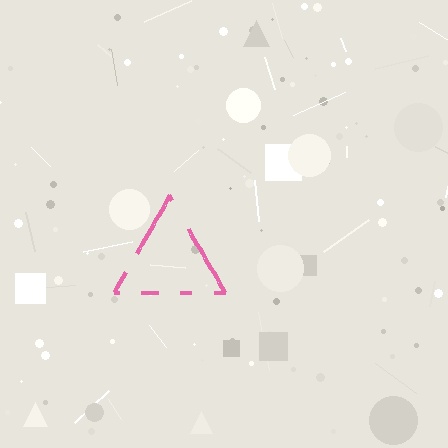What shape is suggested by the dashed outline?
The dashed outline suggests a triangle.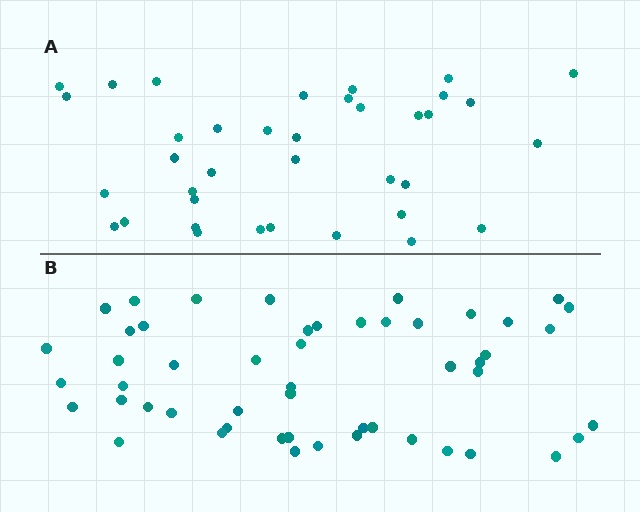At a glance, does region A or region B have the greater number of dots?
Region B (the bottom region) has more dots.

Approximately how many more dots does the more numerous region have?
Region B has approximately 15 more dots than region A.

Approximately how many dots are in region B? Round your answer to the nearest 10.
About 50 dots. (The exact count is 51, which rounds to 50.)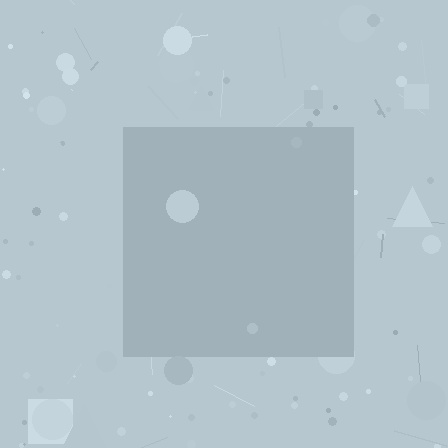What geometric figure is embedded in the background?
A square is embedded in the background.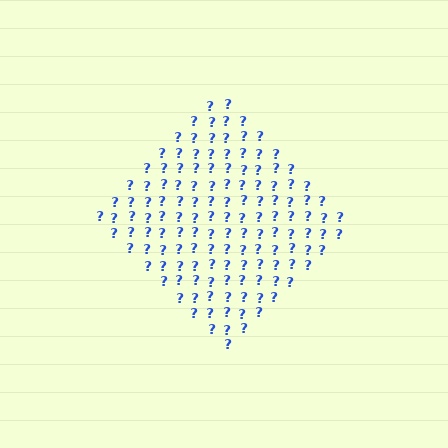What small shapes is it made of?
It is made of small question marks.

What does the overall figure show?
The overall figure shows a diamond.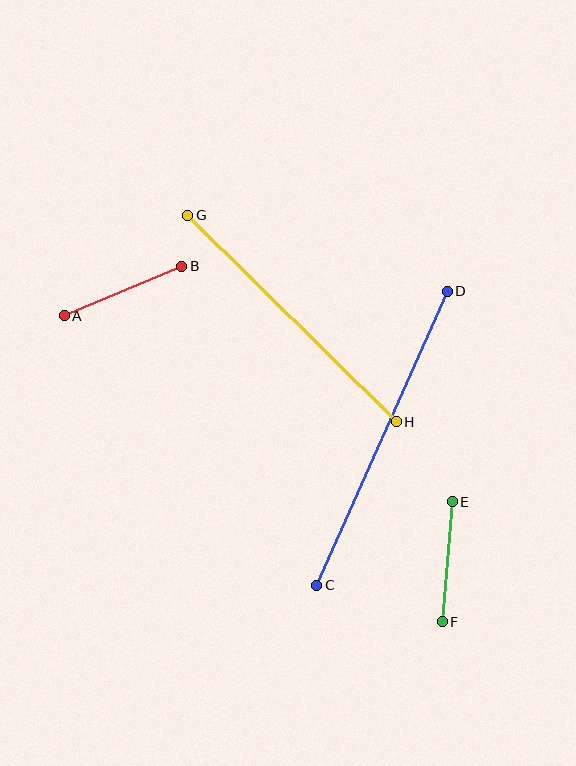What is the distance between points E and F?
The distance is approximately 120 pixels.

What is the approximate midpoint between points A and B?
The midpoint is at approximately (123, 291) pixels.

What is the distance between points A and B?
The distance is approximately 127 pixels.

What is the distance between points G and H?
The distance is approximately 294 pixels.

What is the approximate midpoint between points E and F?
The midpoint is at approximately (447, 562) pixels.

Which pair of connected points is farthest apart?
Points C and D are farthest apart.